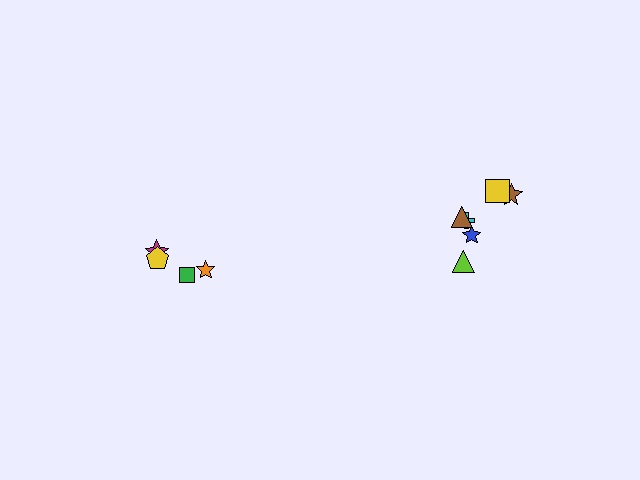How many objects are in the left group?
There are 4 objects.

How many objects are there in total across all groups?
There are 10 objects.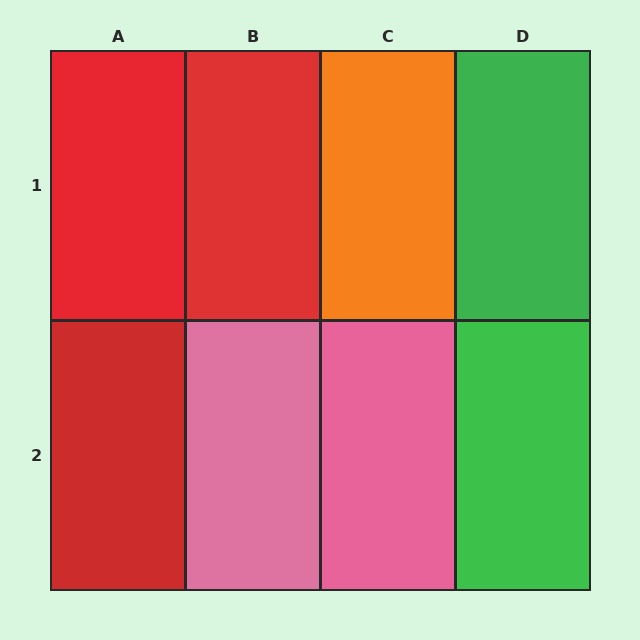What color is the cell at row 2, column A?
Red.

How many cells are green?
2 cells are green.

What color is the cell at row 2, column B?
Pink.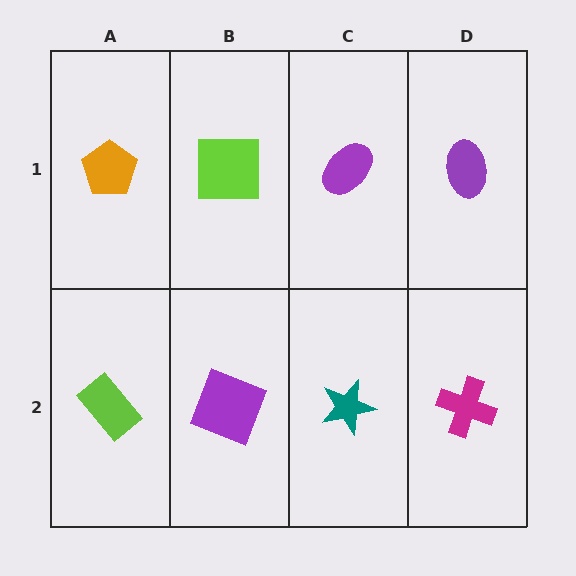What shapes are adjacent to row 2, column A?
An orange pentagon (row 1, column A), a purple square (row 2, column B).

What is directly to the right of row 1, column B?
A purple ellipse.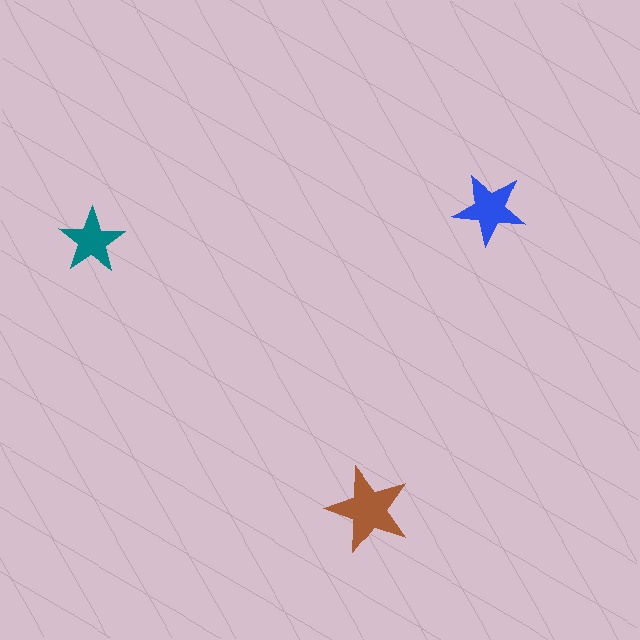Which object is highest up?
The blue star is topmost.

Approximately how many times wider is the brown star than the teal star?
About 1.5 times wider.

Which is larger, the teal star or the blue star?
The blue one.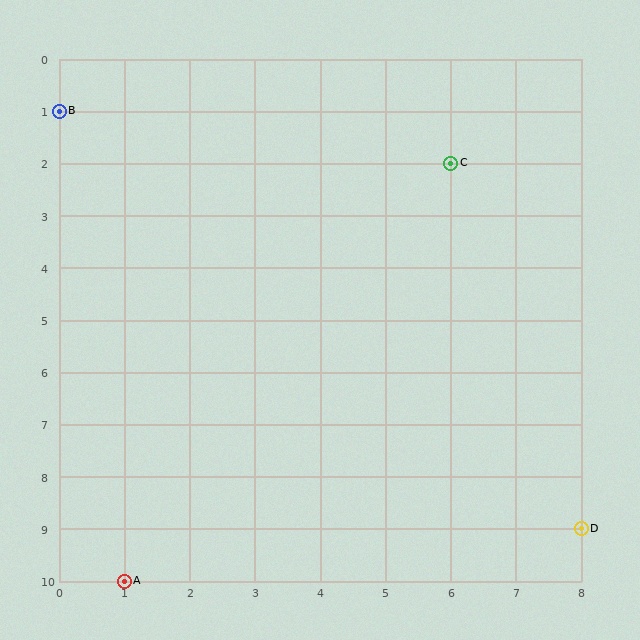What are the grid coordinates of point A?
Point A is at grid coordinates (1, 10).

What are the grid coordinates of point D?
Point D is at grid coordinates (8, 9).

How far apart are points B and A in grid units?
Points B and A are 1 column and 9 rows apart (about 9.1 grid units diagonally).